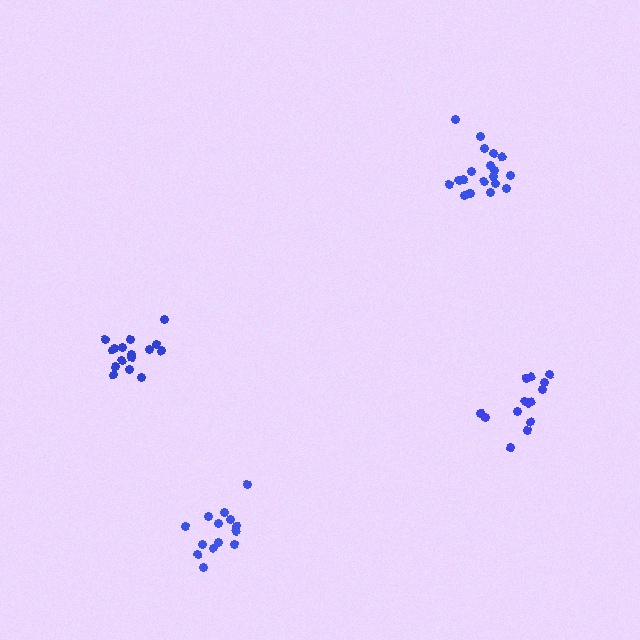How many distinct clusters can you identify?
There are 4 distinct clusters.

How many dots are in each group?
Group 1: 14 dots, Group 2: 14 dots, Group 3: 16 dots, Group 4: 20 dots (64 total).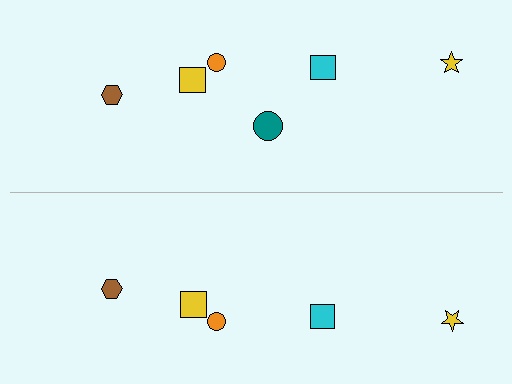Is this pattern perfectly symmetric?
No, the pattern is not perfectly symmetric. A teal circle is missing from the bottom side.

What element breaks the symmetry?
A teal circle is missing from the bottom side.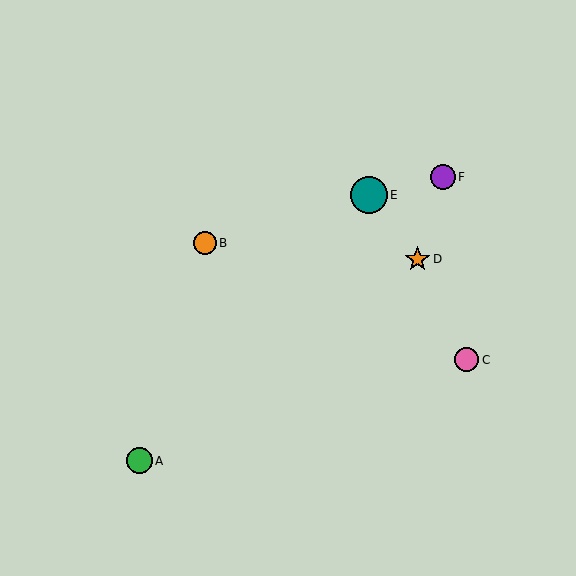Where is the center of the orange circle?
The center of the orange circle is at (205, 243).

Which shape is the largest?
The teal circle (labeled E) is the largest.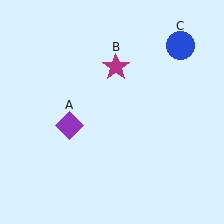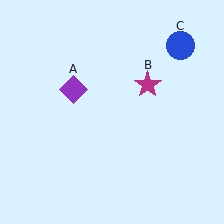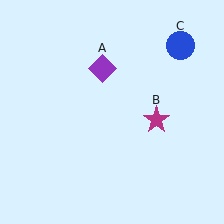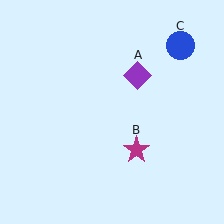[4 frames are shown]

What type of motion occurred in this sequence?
The purple diamond (object A), magenta star (object B) rotated clockwise around the center of the scene.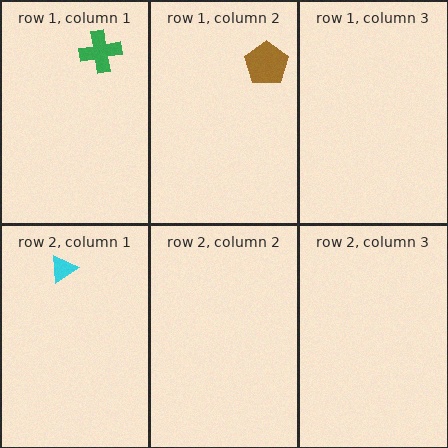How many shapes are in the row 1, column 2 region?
1.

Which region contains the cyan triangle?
The row 2, column 1 region.